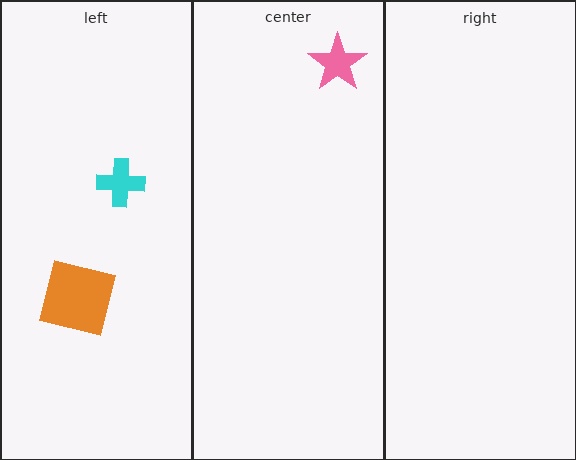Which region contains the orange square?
The left region.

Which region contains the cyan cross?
The left region.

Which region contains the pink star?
The center region.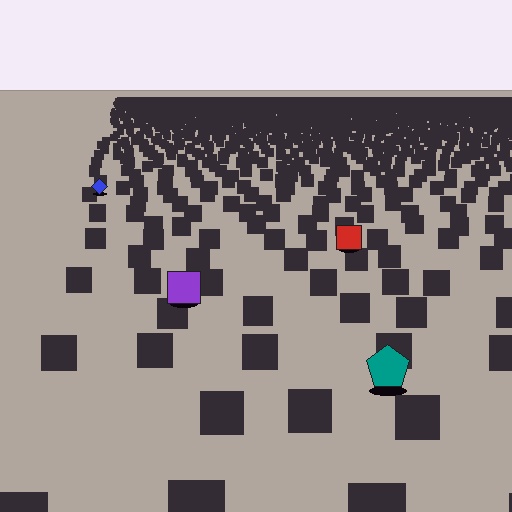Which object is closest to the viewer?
The teal pentagon is closest. The texture marks near it are larger and more spread out.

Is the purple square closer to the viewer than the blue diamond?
Yes. The purple square is closer — you can tell from the texture gradient: the ground texture is coarser near it.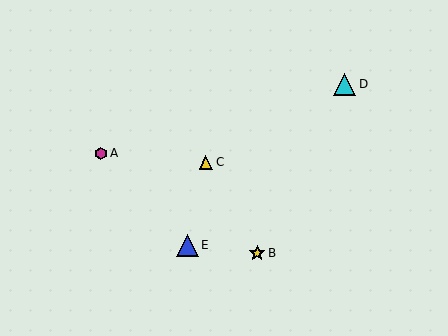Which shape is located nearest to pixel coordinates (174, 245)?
The blue triangle (labeled E) at (187, 245) is nearest to that location.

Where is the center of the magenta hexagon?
The center of the magenta hexagon is at (101, 153).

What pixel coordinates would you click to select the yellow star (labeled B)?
Click at (257, 253) to select the yellow star B.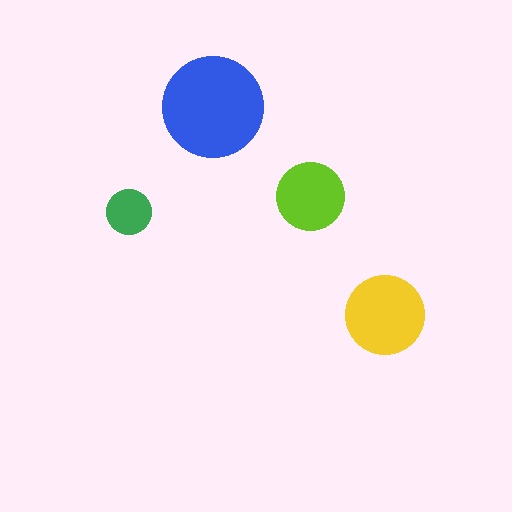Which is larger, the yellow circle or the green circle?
The yellow one.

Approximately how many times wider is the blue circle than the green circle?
About 2.5 times wider.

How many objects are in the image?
There are 4 objects in the image.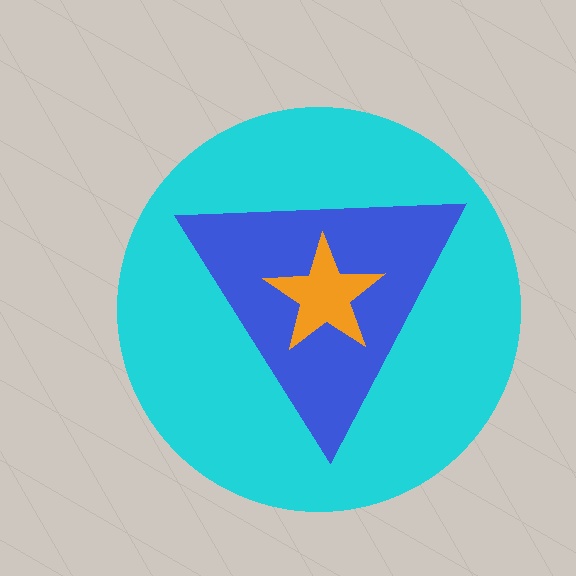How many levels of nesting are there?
3.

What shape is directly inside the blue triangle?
The orange star.